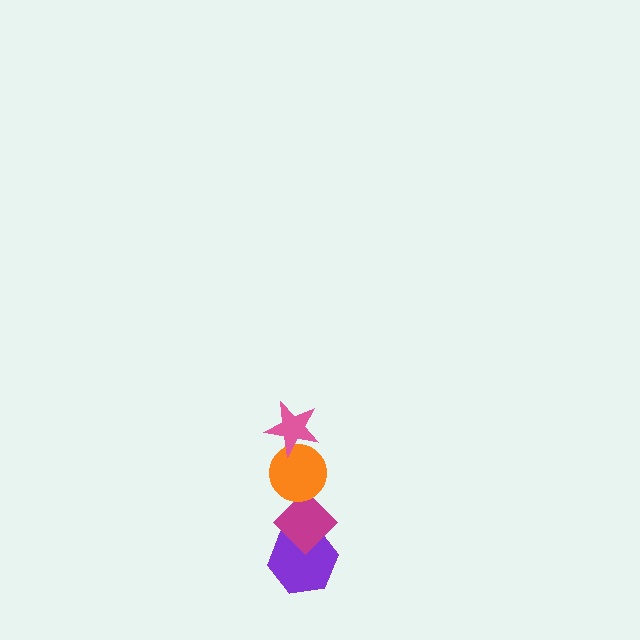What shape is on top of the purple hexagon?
The magenta diamond is on top of the purple hexagon.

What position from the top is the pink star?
The pink star is 1st from the top.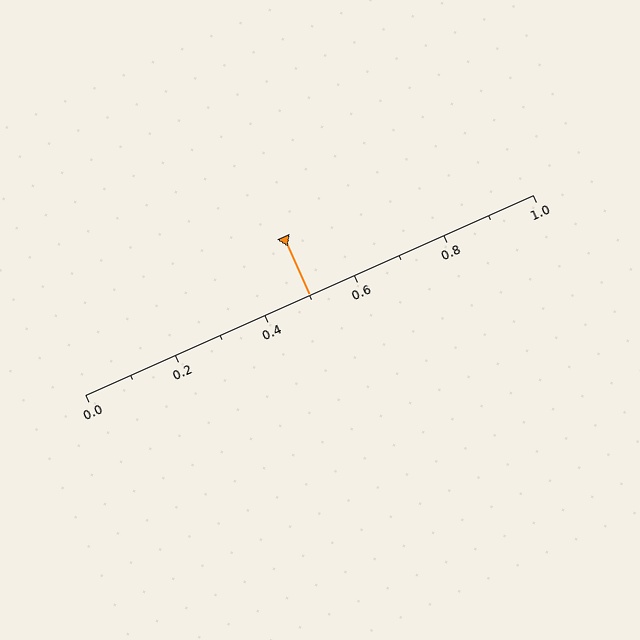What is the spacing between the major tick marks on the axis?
The major ticks are spaced 0.2 apart.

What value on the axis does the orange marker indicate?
The marker indicates approximately 0.5.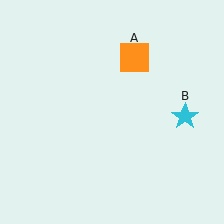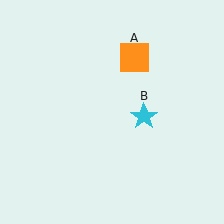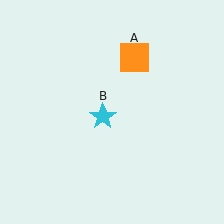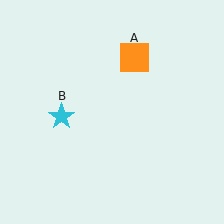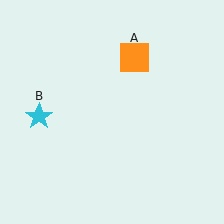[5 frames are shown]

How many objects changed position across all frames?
1 object changed position: cyan star (object B).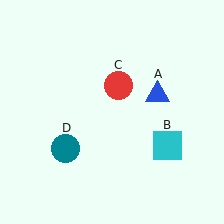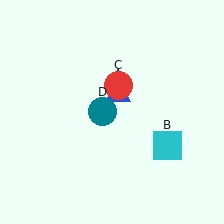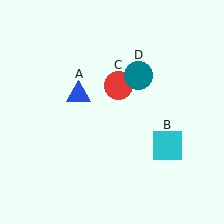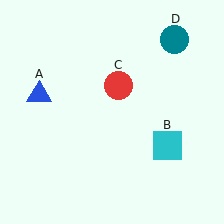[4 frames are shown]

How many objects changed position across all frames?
2 objects changed position: blue triangle (object A), teal circle (object D).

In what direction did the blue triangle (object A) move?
The blue triangle (object A) moved left.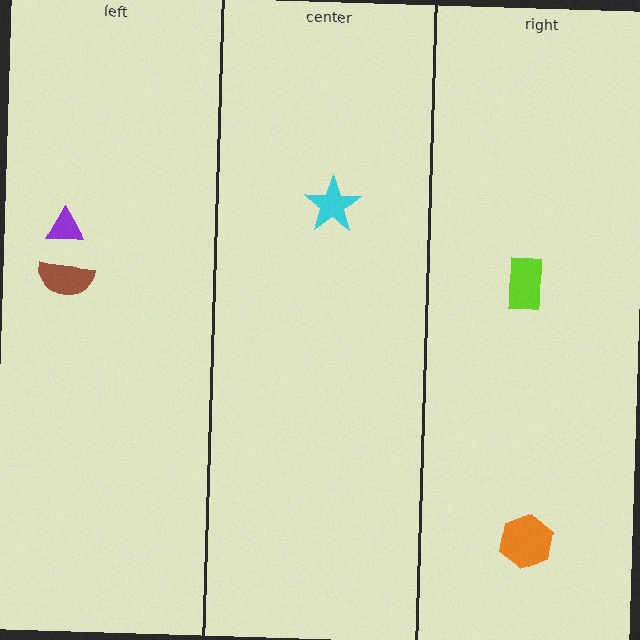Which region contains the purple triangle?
The left region.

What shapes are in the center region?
The cyan star.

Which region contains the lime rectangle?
The right region.